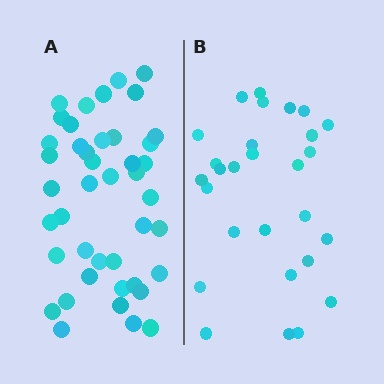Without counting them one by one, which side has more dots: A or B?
Region A (the left region) has more dots.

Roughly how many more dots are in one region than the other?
Region A has approximately 15 more dots than region B.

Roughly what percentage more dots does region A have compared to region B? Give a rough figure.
About 55% more.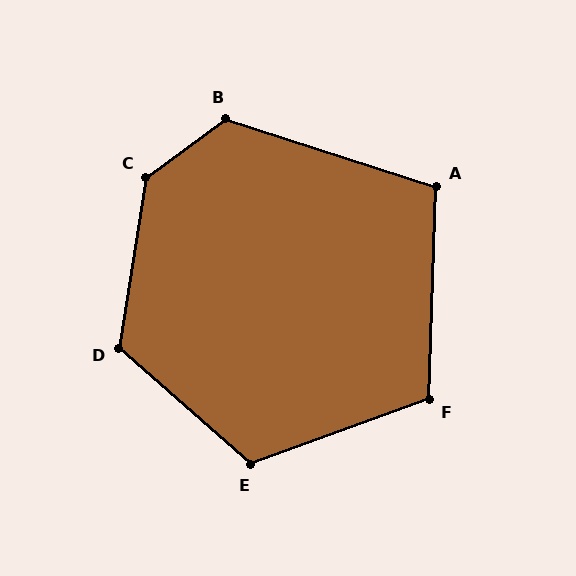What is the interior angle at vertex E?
Approximately 119 degrees (obtuse).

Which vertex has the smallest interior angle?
A, at approximately 106 degrees.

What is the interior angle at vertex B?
Approximately 126 degrees (obtuse).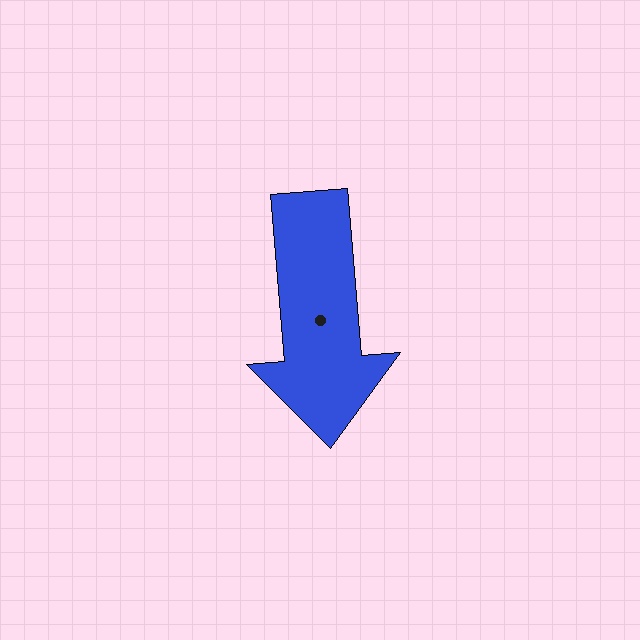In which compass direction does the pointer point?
South.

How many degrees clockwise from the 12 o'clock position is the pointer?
Approximately 175 degrees.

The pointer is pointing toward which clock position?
Roughly 6 o'clock.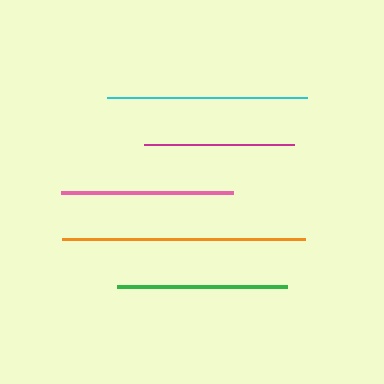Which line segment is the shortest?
The magenta line is the shortest at approximately 150 pixels.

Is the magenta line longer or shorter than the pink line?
The pink line is longer than the magenta line.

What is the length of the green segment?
The green segment is approximately 170 pixels long.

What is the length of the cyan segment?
The cyan segment is approximately 200 pixels long.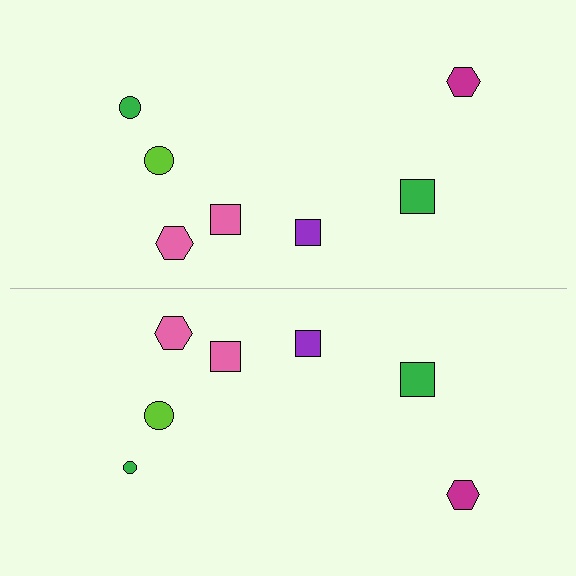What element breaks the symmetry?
The green circle on the bottom side has a different size than its mirror counterpart.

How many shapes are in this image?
There are 14 shapes in this image.